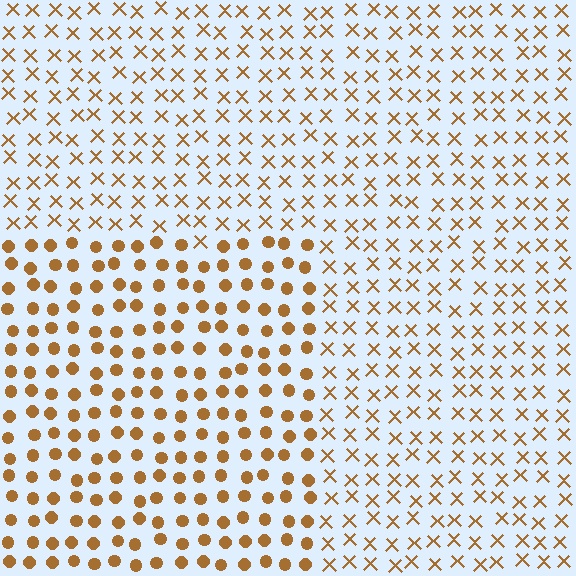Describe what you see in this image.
The image is filled with small brown elements arranged in a uniform grid. A rectangle-shaped region contains circles, while the surrounding area contains X marks. The boundary is defined purely by the change in element shape.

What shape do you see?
I see a rectangle.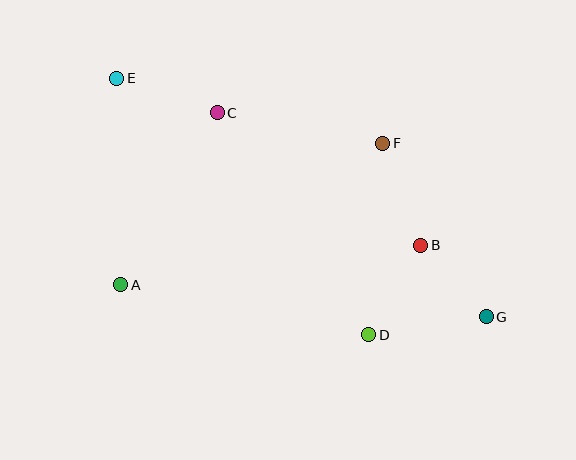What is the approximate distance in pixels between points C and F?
The distance between C and F is approximately 168 pixels.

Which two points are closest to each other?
Points B and G are closest to each other.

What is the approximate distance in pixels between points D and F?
The distance between D and F is approximately 192 pixels.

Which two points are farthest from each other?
Points E and G are farthest from each other.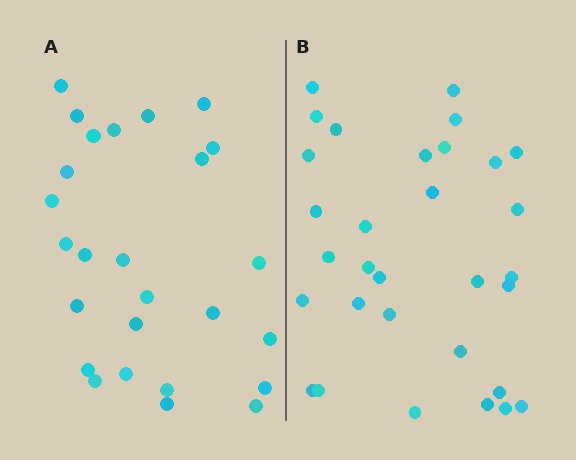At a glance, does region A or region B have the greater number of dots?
Region B (the right region) has more dots.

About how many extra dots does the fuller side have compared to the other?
Region B has about 5 more dots than region A.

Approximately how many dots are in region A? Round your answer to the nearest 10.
About 30 dots. (The exact count is 26, which rounds to 30.)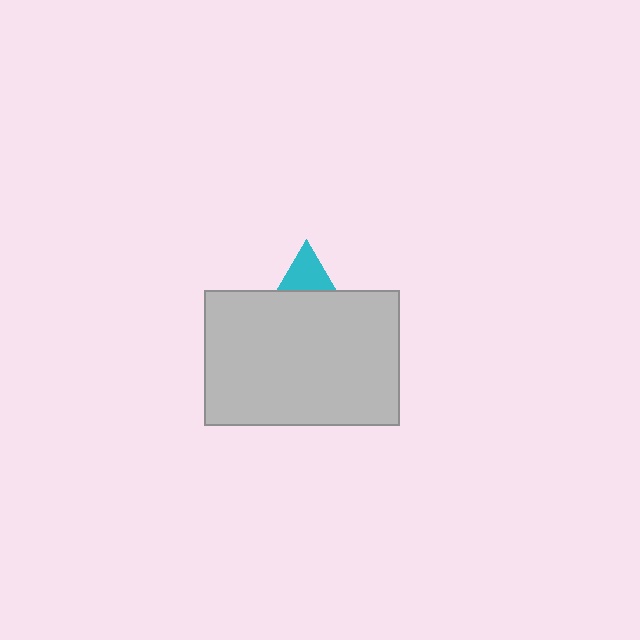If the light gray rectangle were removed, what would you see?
You would see the complete cyan triangle.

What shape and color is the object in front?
The object in front is a light gray rectangle.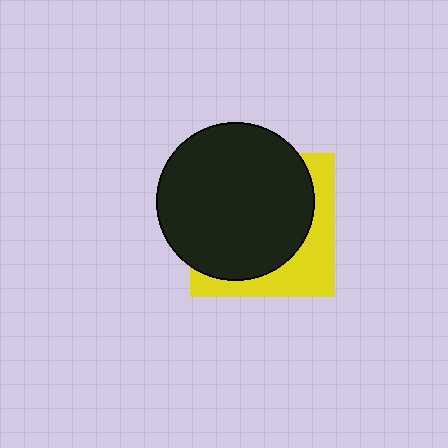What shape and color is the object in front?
The object in front is a black circle.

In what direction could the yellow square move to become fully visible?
The yellow square could move toward the lower-right. That would shift it out from behind the black circle entirely.